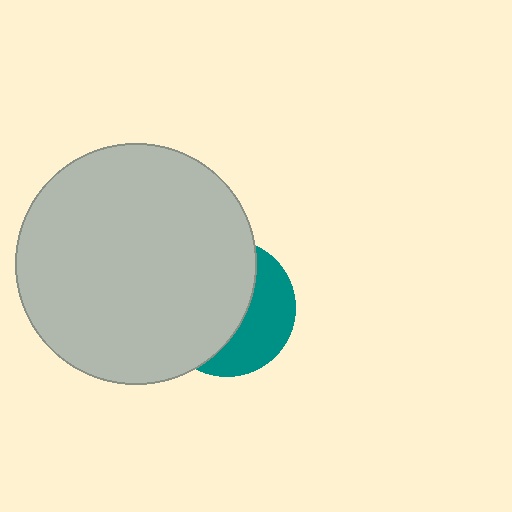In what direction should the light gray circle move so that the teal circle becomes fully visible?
The light gray circle should move left. That is the shortest direction to clear the overlap and leave the teal circle fully visible.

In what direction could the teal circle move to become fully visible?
The teal circle could move right. That would shift it out from behind the light gray circle entirely.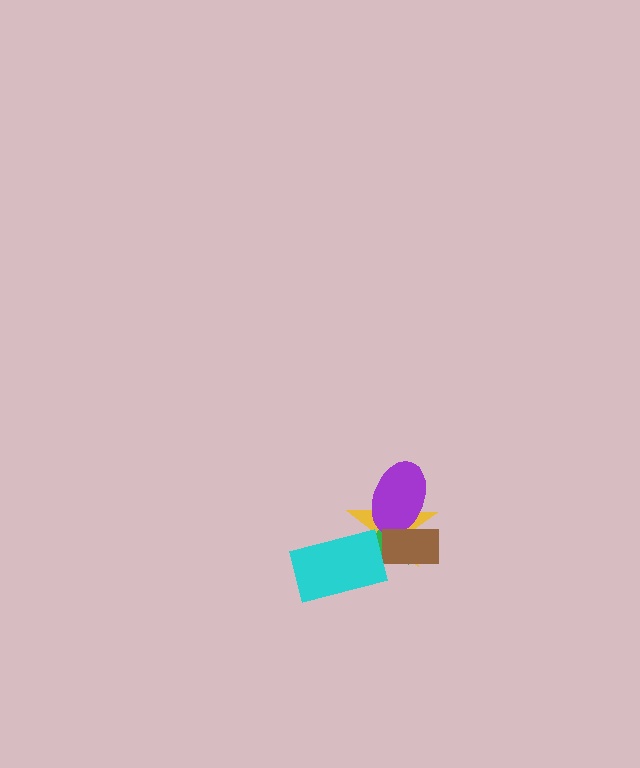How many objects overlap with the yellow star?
4 objects overlap with the yellow star.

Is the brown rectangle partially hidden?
No, no other shape covers it.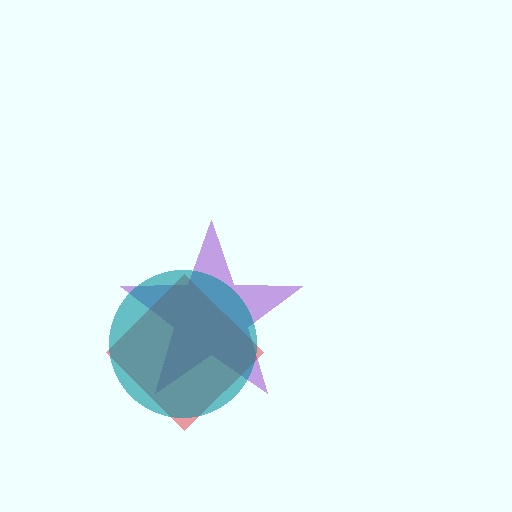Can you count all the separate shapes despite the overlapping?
Yes, there are 3 separate shapes.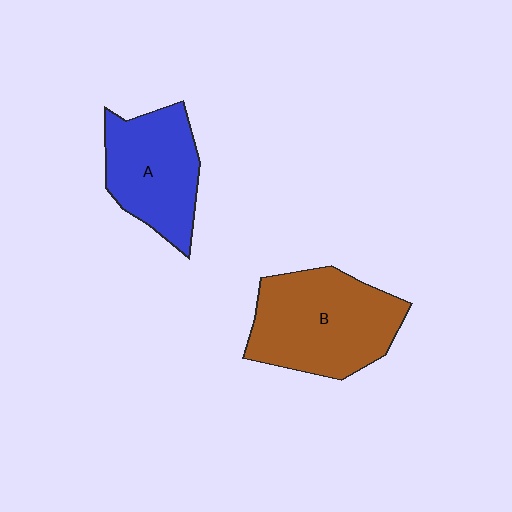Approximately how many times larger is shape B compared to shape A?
Approximately 1.3 times.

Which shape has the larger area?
Shape B (brown).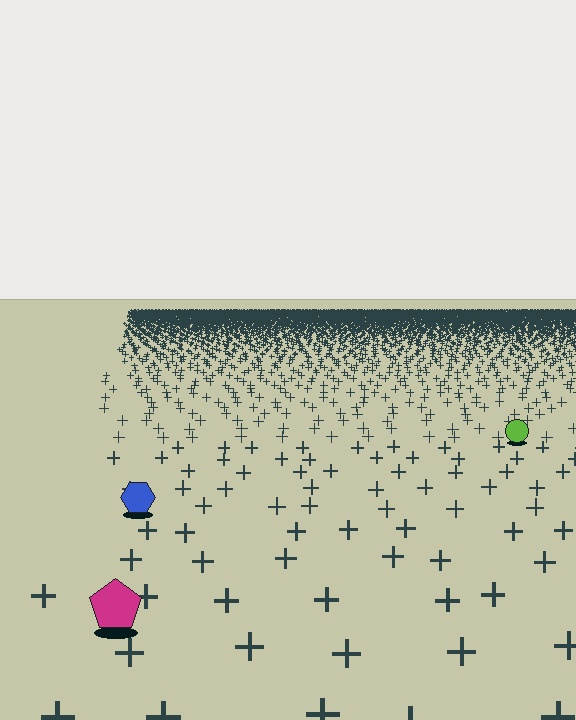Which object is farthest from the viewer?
The lime circle is farthest from the viewer. It appears smaller and the ground texture around it is denser.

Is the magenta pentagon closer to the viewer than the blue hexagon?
Yes. The magenta pentagon is closer — you can tell from the texture gradient: the ground texture is coarser near it.